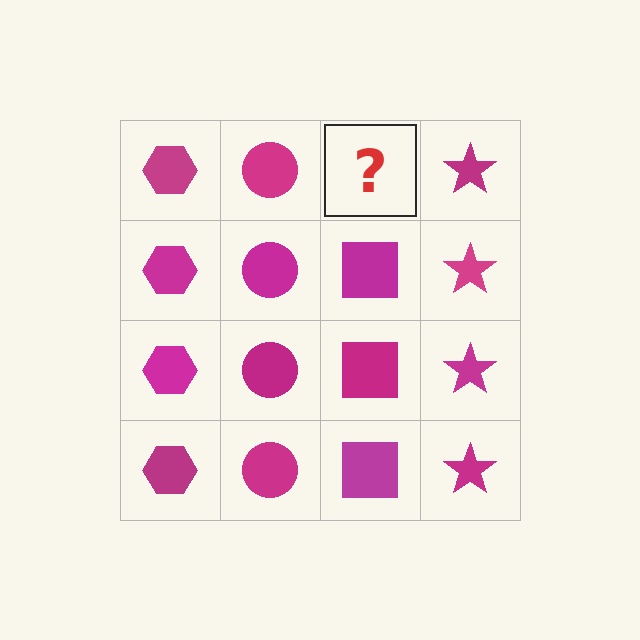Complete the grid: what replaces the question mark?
The question mark should be replaced with a magenta square.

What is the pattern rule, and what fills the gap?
The rule is that each column has a consistent shape. The gap should be filled with a magenta square.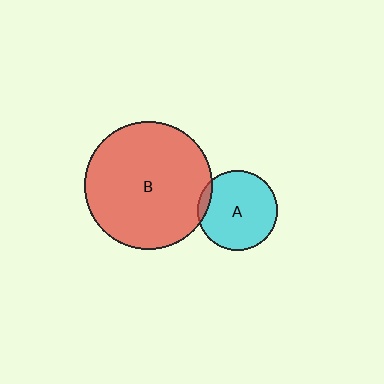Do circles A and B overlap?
Yes.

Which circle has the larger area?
Circle B (red).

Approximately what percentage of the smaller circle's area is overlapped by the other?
Approximately 5%.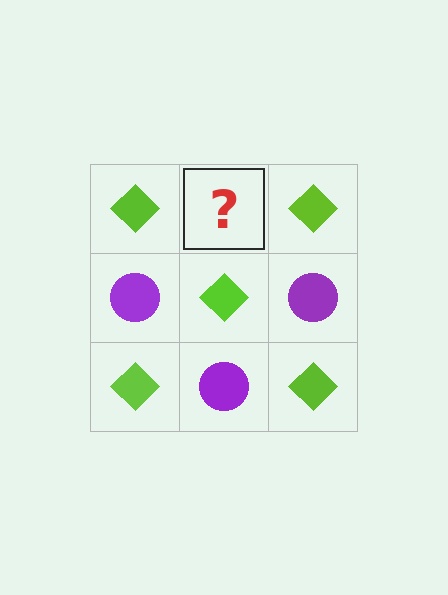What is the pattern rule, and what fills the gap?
The rule is that it alternates lime diamond and purple circle in a checkerboard pattern. The gap should be filled with a purple circle.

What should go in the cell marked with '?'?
The missing cell should contain a purple circle.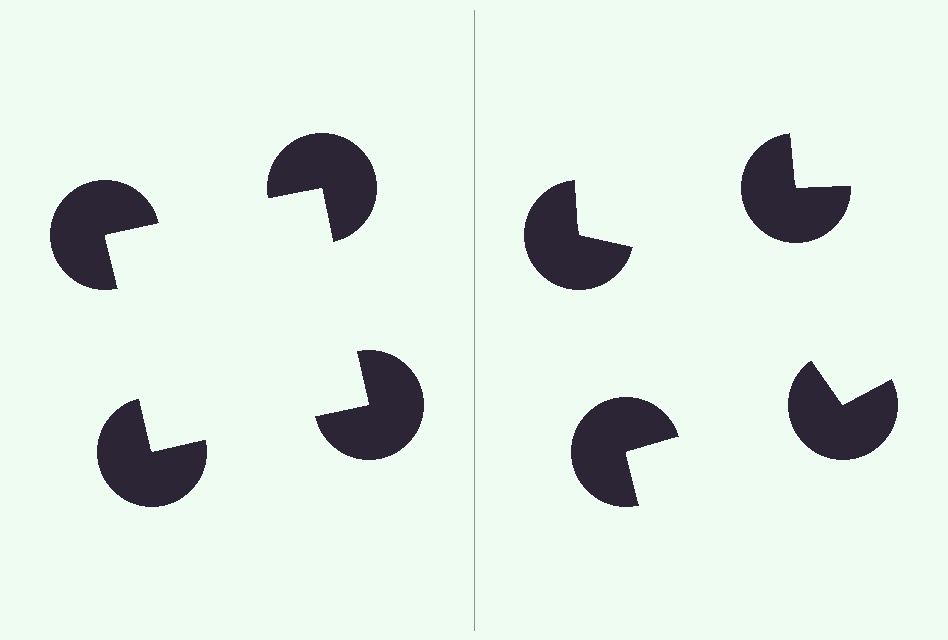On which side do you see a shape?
An illusory square appears on the left side. On the right side the wedge cuts are rotated, so no coherent shape forms.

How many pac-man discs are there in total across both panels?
8 — 4 on each side.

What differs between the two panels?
The pac-man discs are positioned identically on both sides; only the wedge orientations differ. On the left they align to a square; on the right they are misaligned.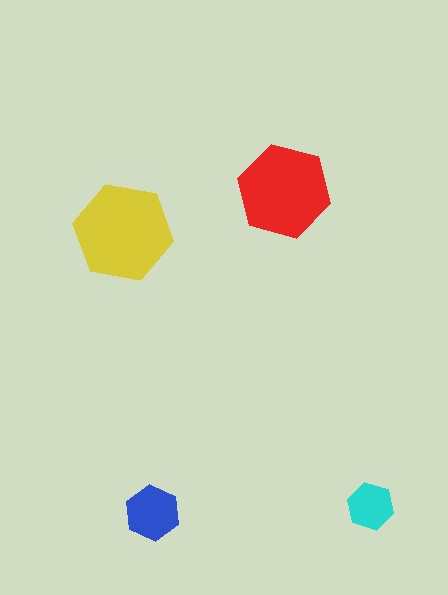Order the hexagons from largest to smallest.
the yellow one, the red one, the blue one, the cyan one.